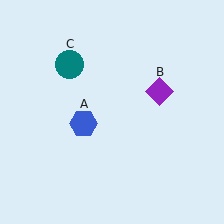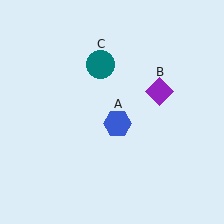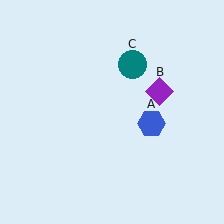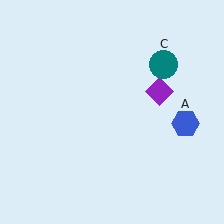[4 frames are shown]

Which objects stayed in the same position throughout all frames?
Purple diamond (object B) remained stationary.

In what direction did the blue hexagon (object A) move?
The blue hexagon (object A) moved right.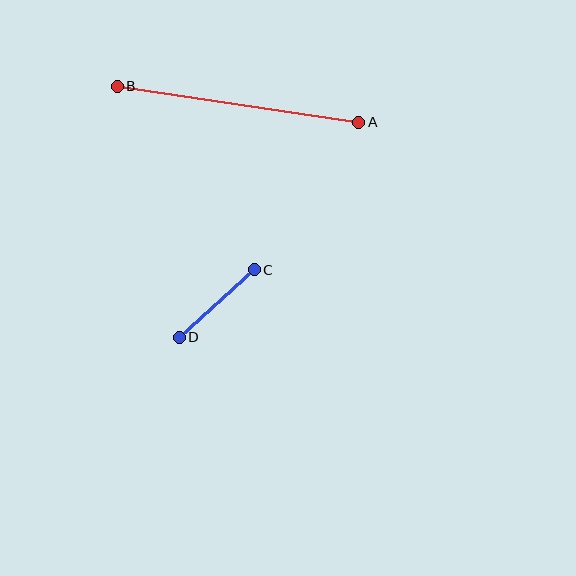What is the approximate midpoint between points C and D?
The midpoint is at approximately (217, 304) pixels.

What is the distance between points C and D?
The distance is approximately 101 pixels.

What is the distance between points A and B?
The distance is approximately 244 pixels.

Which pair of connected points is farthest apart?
Points A and B are farthest apart.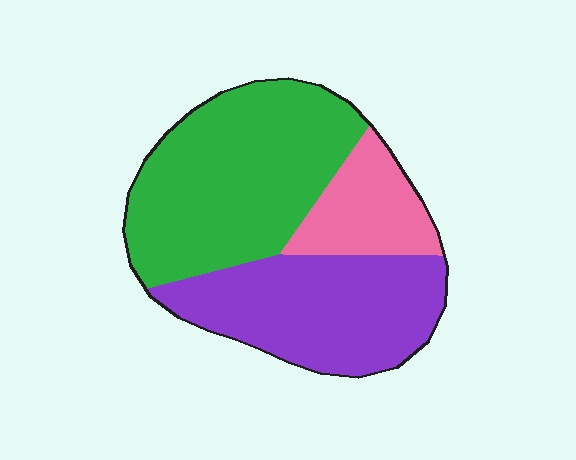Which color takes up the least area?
Pink, at roughly 15%.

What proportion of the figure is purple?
Purple covers roughly 35% of the figure.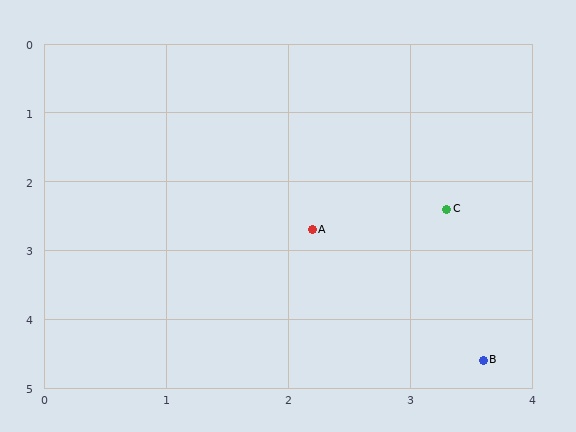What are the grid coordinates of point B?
Point B is at approximately (3.6, 4.6).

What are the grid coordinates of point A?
Point A is at approximately (2.2, 2.7).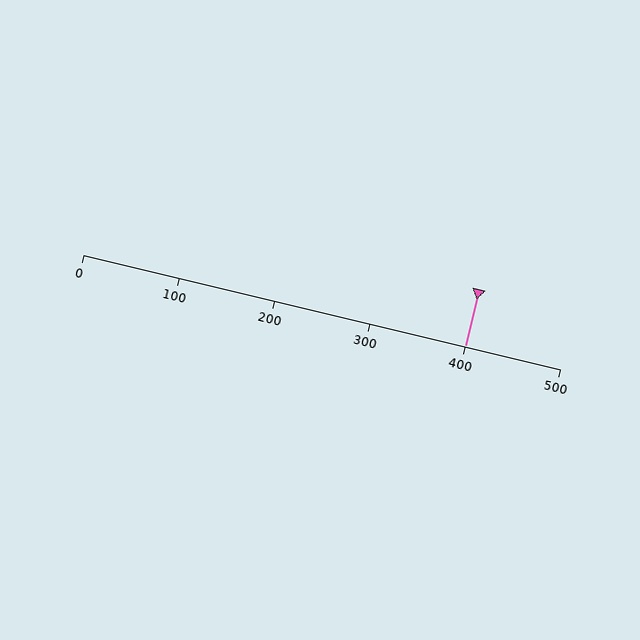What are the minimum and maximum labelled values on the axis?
The axis runs from 0 to 500.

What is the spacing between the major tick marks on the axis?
The major ticks are spaced 100 apart.